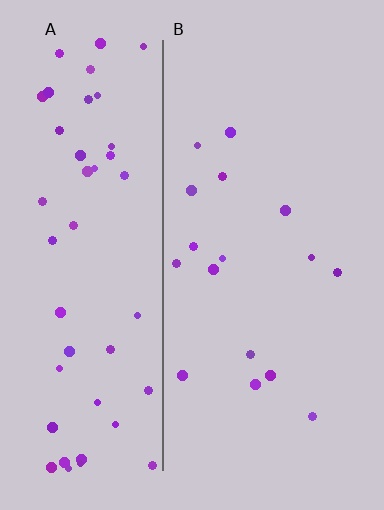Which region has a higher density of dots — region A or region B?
A (the left).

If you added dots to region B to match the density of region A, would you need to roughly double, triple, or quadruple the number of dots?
Approximately triple.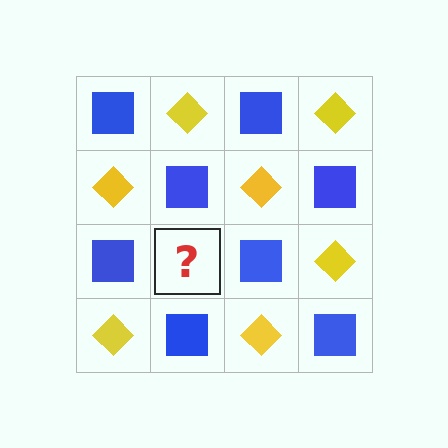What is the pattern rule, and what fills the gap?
The rule is that it alternates blue square and yellow diamond in a checkerboard pattern. The gap should be filled with a yellow diamond.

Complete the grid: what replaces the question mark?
The question mark should be replaced with a yellow diamond.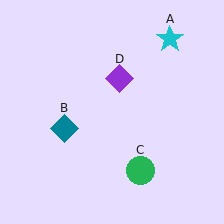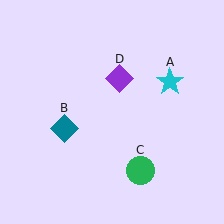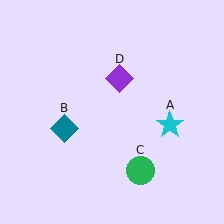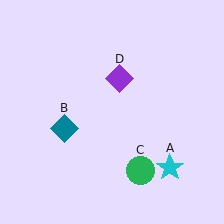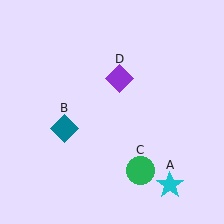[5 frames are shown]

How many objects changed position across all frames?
1 object changed position: cyan star (object A).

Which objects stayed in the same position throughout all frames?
Teal diamond (object B) and green circle (object C) and purple diamond (object D) remained stationary.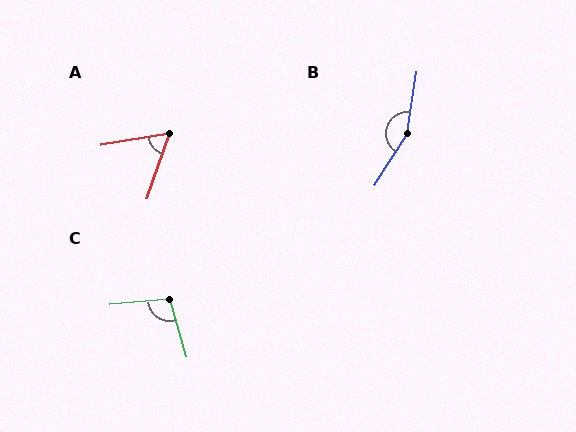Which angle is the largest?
B, at approximately 157 degrees.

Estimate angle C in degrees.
Approximately 100 degrees.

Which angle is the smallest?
A, at approximately 61 degrees.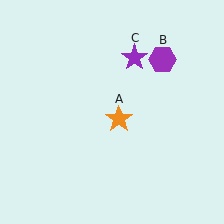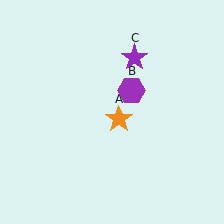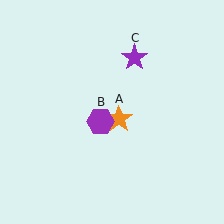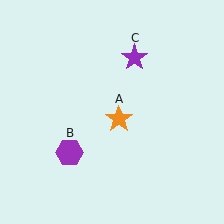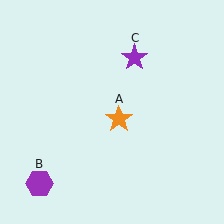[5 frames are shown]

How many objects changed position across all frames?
1 object changed position: purple hexagon (object B).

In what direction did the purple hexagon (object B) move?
The purple hexagon (object B) moved down and to the left.